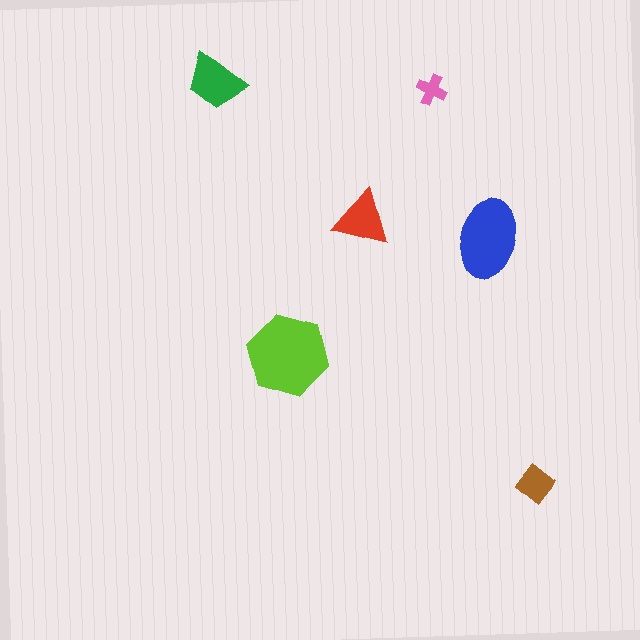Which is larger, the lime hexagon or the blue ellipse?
The lime hexagon.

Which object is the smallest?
The pink cross.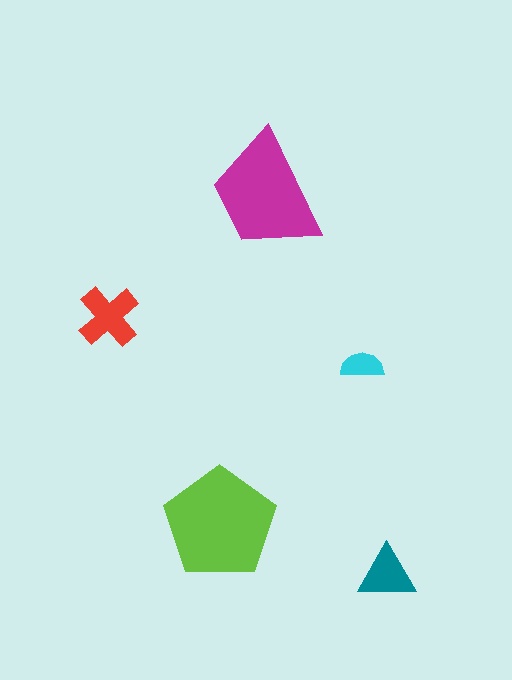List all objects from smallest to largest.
The cyan semicircle, the teal triangle, the red cross, the magenta trapezoid, the lime pentagon.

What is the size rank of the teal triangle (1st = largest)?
4th.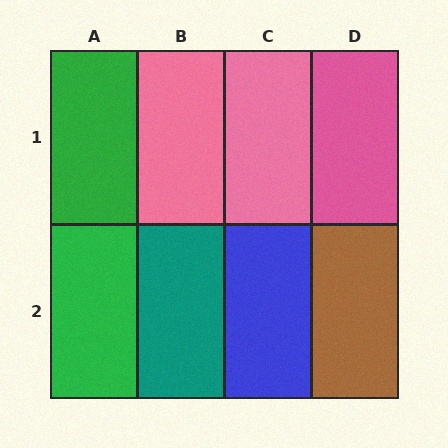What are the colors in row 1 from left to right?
Green, pink, pink, pink.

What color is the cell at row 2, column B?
Teal.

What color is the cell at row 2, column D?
Brown.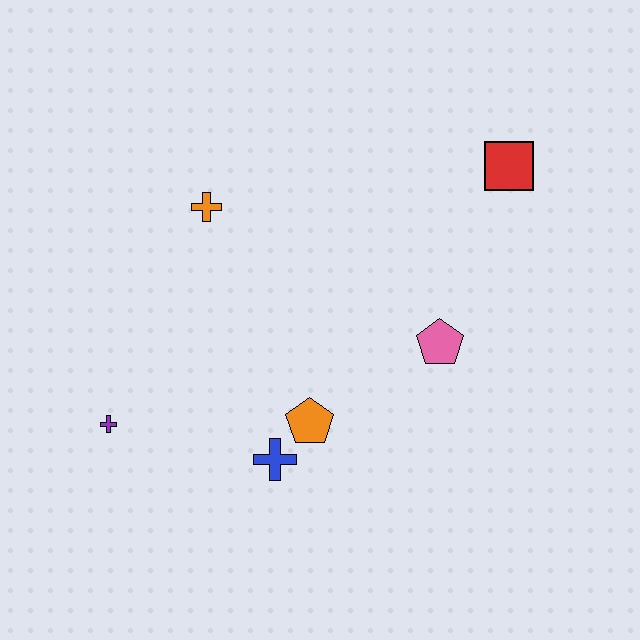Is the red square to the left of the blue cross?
No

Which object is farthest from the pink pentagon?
The purple cross is farthest from the pink pentagon.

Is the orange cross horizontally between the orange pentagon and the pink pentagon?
No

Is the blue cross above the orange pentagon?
No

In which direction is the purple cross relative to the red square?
The purple cross is to the left of the red square.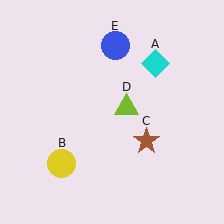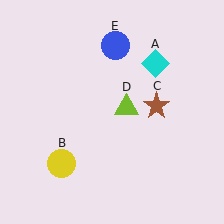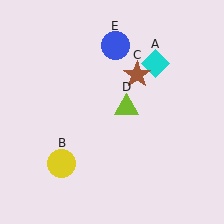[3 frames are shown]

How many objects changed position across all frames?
1 object changed position: brown star (object C).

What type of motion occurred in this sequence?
The brown star (object C) rotated counterclockwise around the center of the scene.